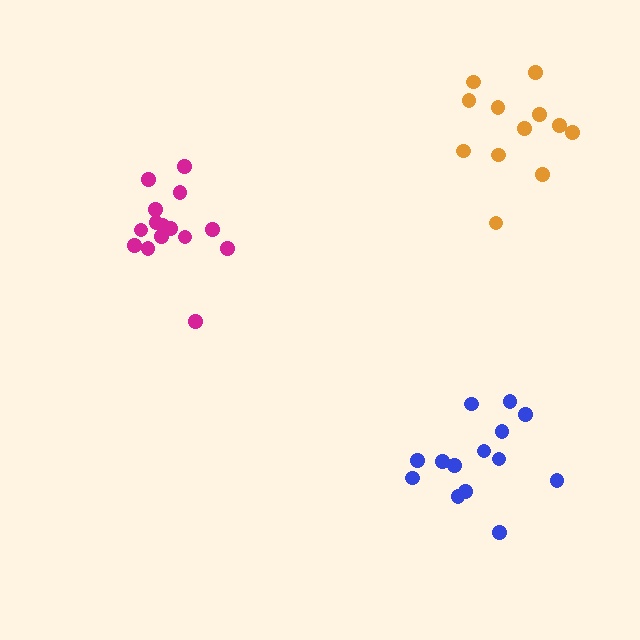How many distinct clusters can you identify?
There are 3 distinct clusters.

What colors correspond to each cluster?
The clusters are colored: blue, magenta, orange.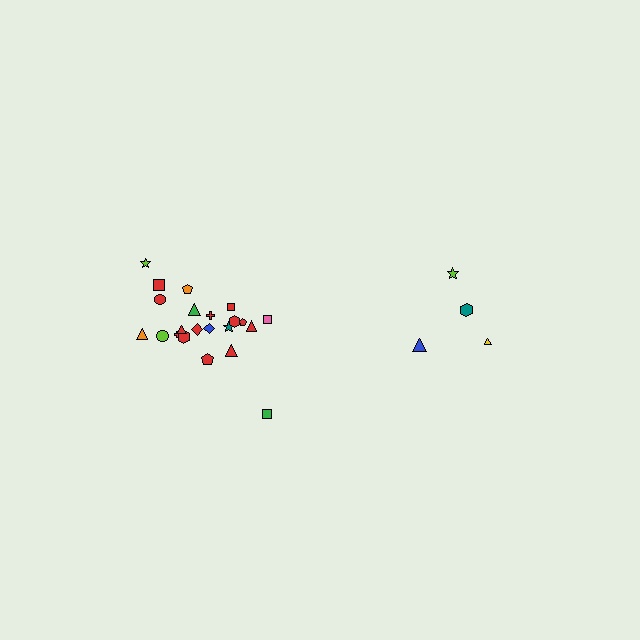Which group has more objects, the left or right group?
The left group.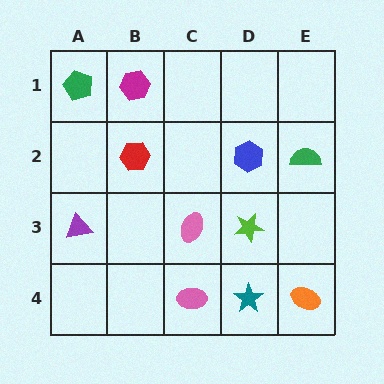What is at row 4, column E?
An orange ellipse.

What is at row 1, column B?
A magenta hexagon.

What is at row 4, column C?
A pink ellipse.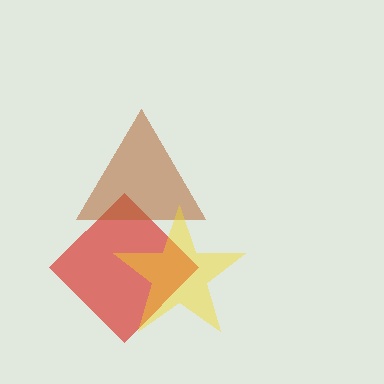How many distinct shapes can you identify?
There are 3 distinct shapes: a red diamond, a brown triangle, a yellow star.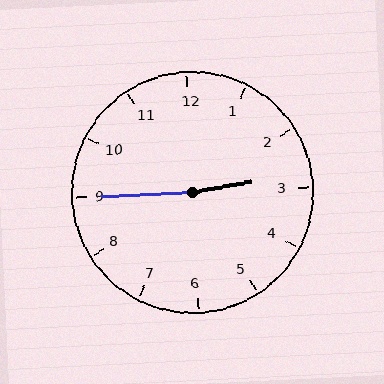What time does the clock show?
2:45.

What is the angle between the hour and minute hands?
Approximately 172 degrees.